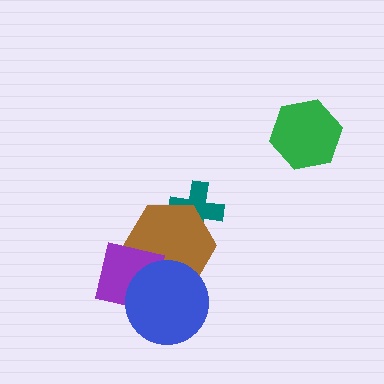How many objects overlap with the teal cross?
1 object overlaps with the teal cross.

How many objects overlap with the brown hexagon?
3 objects overlap with the brown hexagon.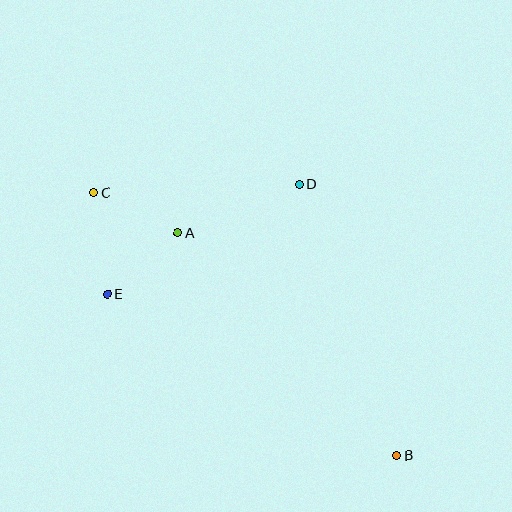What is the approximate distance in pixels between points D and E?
The distance between D and E is approximately 221 pixels.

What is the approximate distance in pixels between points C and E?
The distance between C and E is approximately 103 pixels.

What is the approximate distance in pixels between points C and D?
The distance between C and D is approximately 205 pixels.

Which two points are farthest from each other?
Points B and C are farthest from each other.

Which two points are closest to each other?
Points A and E are closest to each other.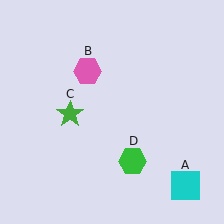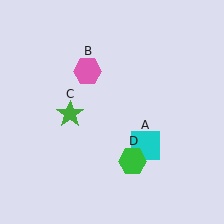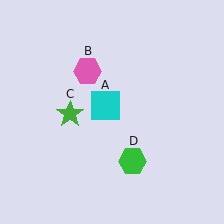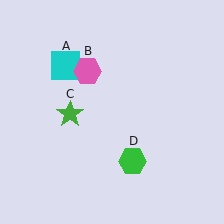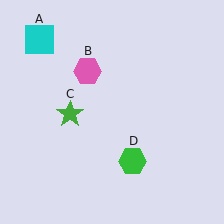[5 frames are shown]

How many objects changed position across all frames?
1 object changed position: cyan square (object A).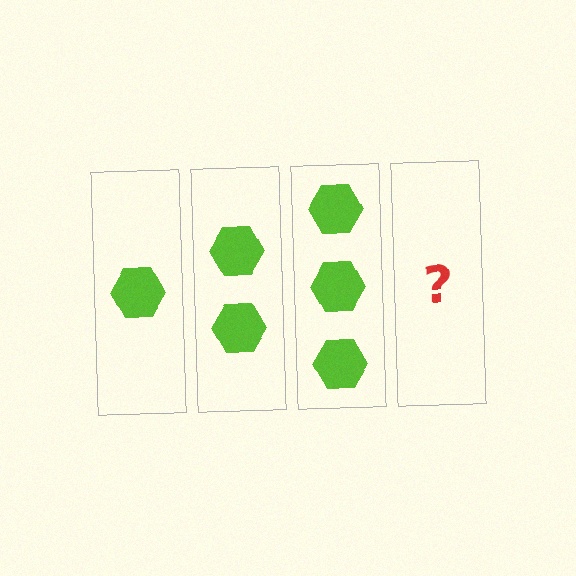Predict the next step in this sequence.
The next step is 4 hexagons.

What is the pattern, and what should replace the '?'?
The pattern is that each step adds one more hexagon. The '?' should be 4 hexagons.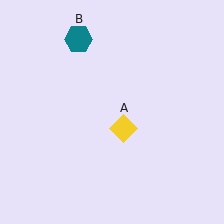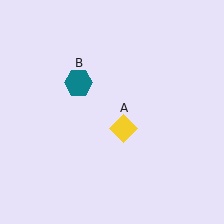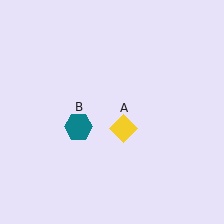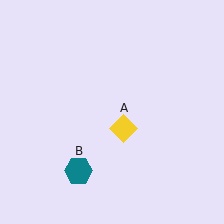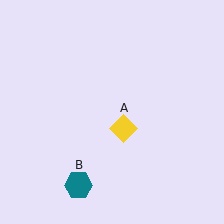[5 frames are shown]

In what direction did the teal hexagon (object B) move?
The teal hexagon (object B) moved down.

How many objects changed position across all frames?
1 object changed position: teal hexagon (object B).